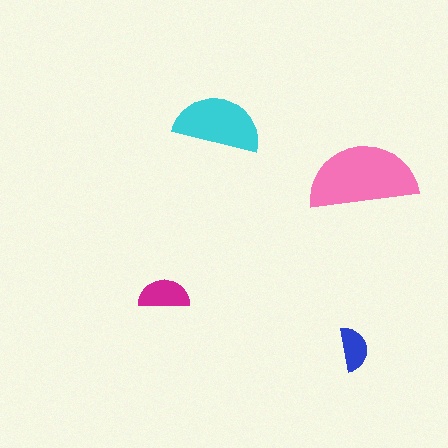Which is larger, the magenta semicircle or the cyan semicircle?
The cyan one.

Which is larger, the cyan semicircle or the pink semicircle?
The pink one.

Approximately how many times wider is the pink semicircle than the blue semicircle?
About 2.5 times wider.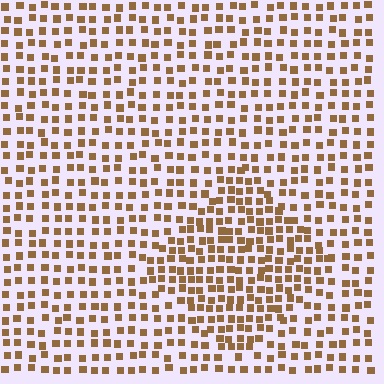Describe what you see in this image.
The image contains small brown elements arranged at two different densities. A diamond-shaped region is visible where the elements are more densely packed than the surrounding area.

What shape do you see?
I see a diamond.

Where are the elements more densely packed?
The elements are more densely packed inside the diamond boundary.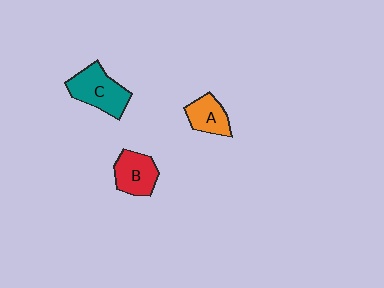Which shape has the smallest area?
Shape A (orange).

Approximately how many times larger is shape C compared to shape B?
Approximately 1.3 times.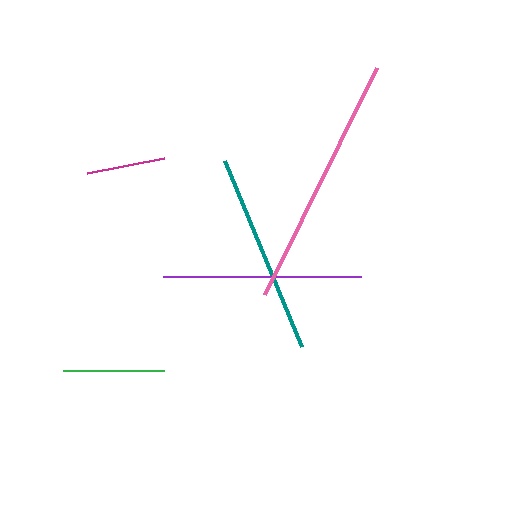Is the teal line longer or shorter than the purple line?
The teal line is longer than the purple line.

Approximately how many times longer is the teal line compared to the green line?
The teal line is approximately 2.0 times the length of the green line.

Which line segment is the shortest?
The magenta line is the shortest at approximately 78 pixels.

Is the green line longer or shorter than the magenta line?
The green line is longer than the magenta line.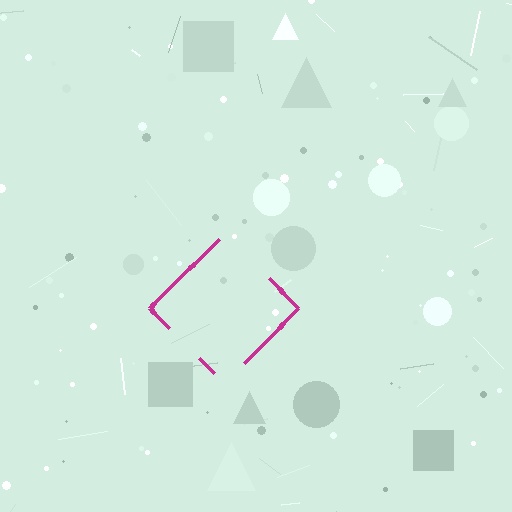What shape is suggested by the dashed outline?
The dashed outline suggests a diamond.